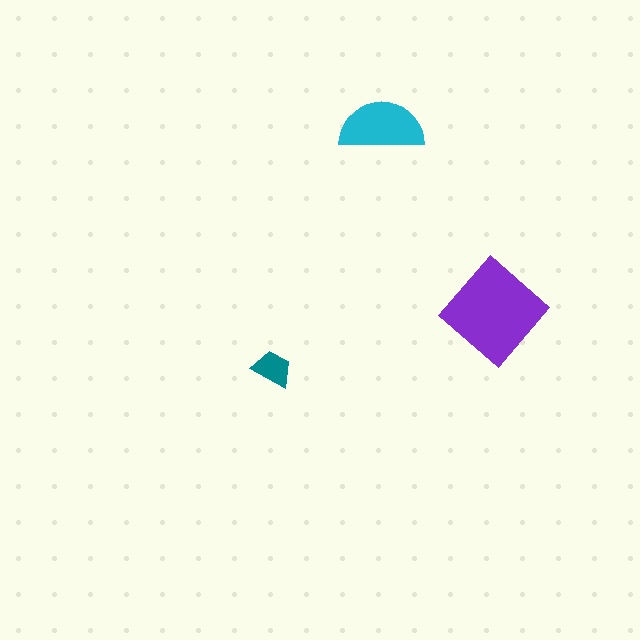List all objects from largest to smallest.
The purple diamond, the cyan semicircle, the teal trapezoid.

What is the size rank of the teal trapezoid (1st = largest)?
3rd.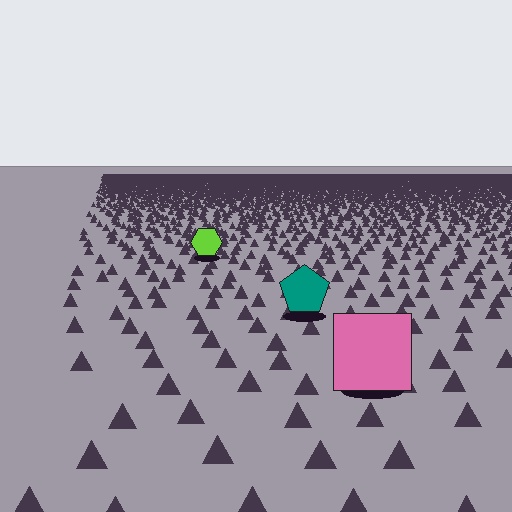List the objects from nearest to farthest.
From nearest to farthest: the pink square, the teal pentagon, the lime hexagon.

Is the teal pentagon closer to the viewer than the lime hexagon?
Yes. The teal pentagon is closer — you can tell from the texture gradient: the ground texture is coarser near it.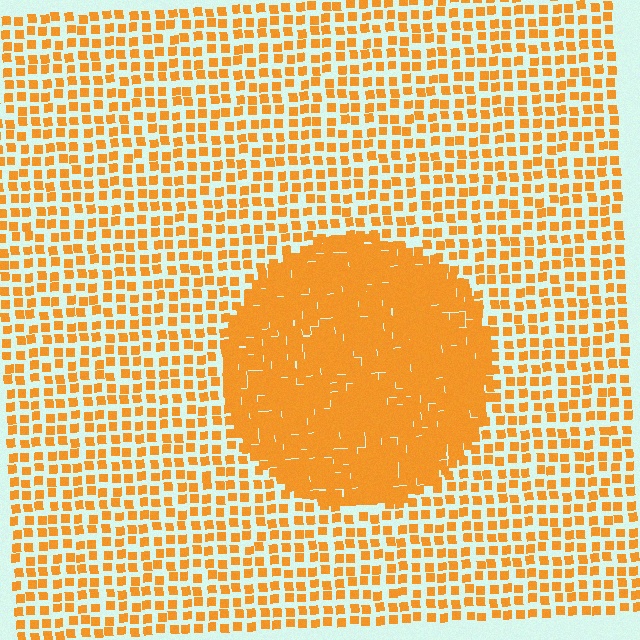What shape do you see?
I see a circle.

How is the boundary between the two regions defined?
The boundary is defined by a change in element density (approximately 2.5x ratio). All elements are the same color, size, and shape.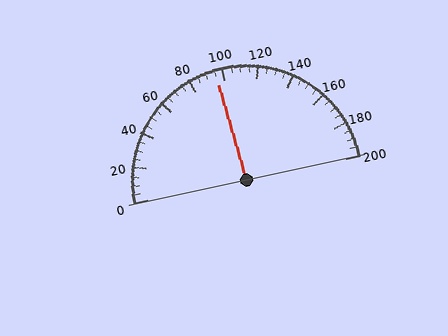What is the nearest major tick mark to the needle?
The nearest major tick mark is 100.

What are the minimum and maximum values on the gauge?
The gauge ranges from 0 to 200.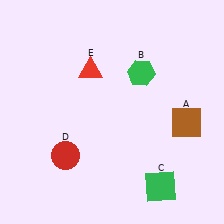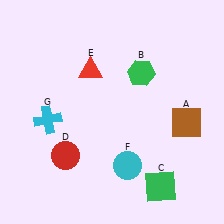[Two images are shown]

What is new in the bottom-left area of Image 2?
A cyan cross (G) was added in the bottom-left area of Image 2.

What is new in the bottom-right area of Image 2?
A cyan circle (F) was added in the bottom-right area of Image 2.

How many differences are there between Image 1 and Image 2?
There are 2 differences between the two images.